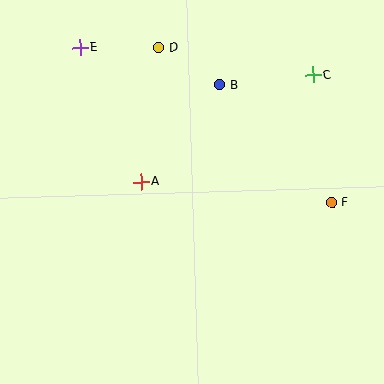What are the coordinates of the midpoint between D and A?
The midpoint between D and A is at (150, 115).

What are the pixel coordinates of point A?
Point A is at (141, 182).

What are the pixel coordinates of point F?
Point F is at (332, 203).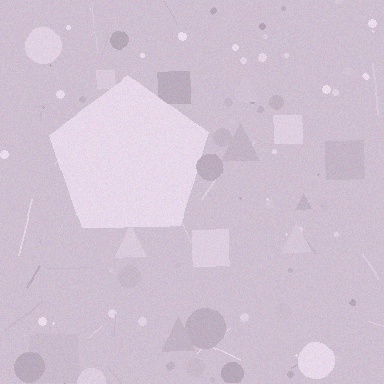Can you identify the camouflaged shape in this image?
The camouflaged shape is a pentagon.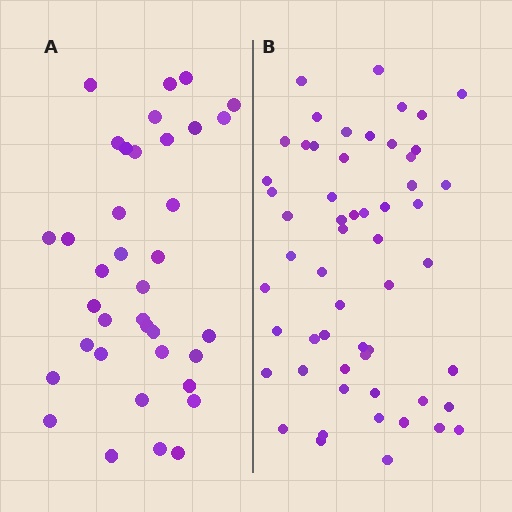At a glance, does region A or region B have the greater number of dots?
Region B (the right region) has more dots.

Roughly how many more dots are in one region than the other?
Region B has approximately 20 more dots than region A.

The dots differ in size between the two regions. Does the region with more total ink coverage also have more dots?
No. Region A has more total ink coverage because its dots are larger, but region B actually contains more individual dots. Total area can be misleading — the number of items is what matters here.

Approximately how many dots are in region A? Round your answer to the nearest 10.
About 40 dots. (The exact count is 37, which rounds to 40.)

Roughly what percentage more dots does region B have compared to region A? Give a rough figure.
About 50% more.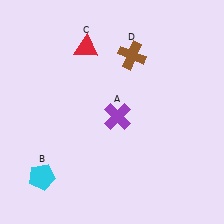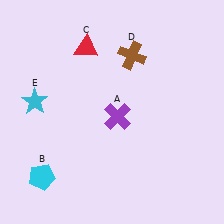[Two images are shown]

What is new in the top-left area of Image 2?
A cyan star (E) was added in the top-left area of Image 2.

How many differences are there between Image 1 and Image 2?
There is 1 difference between the two images.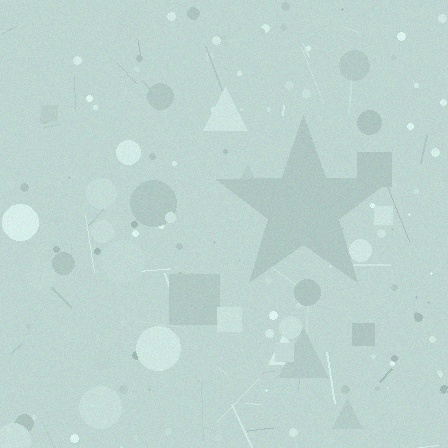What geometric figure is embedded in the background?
A star is embedded in the background.